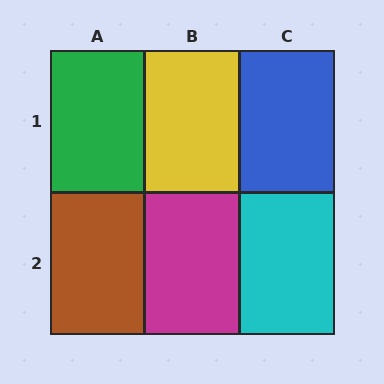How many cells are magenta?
1 cell is magenta.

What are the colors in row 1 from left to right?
Green, yellow, blue.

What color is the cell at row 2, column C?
Cyan.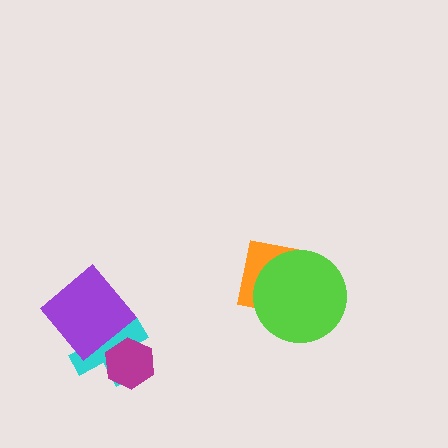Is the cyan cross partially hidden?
Yes, it is partially covered by another shape.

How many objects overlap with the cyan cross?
2 objects overlap with the cyan cross.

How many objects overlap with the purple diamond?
1 object overlaps with the purple diamond.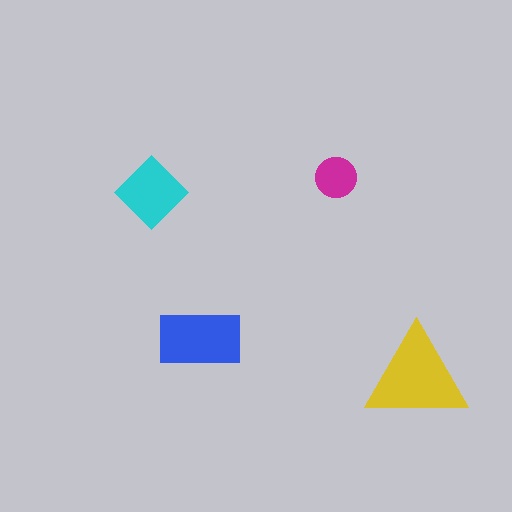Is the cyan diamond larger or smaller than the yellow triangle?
Smaller.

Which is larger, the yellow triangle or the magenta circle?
The yellow triangle.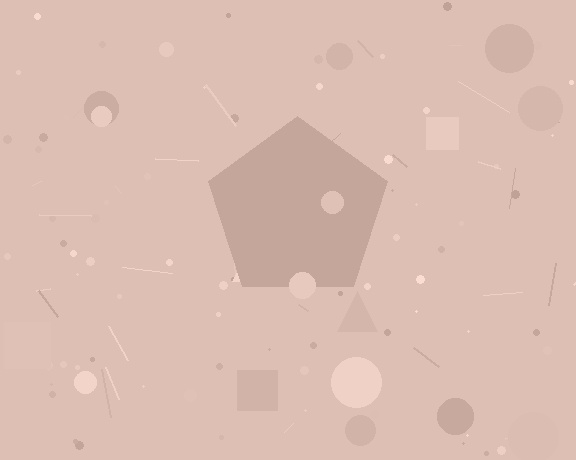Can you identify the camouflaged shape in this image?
The camouflaged shape is a pentagon.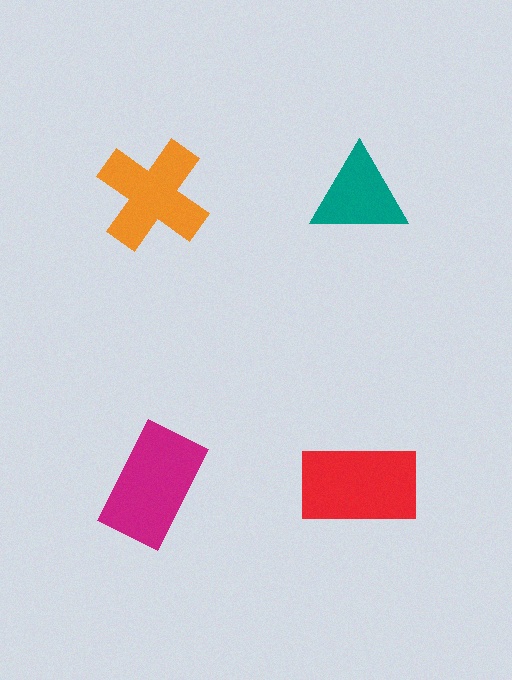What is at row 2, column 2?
A red rectangle.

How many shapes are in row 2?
2 shapes.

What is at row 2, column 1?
A magenta rectangle.